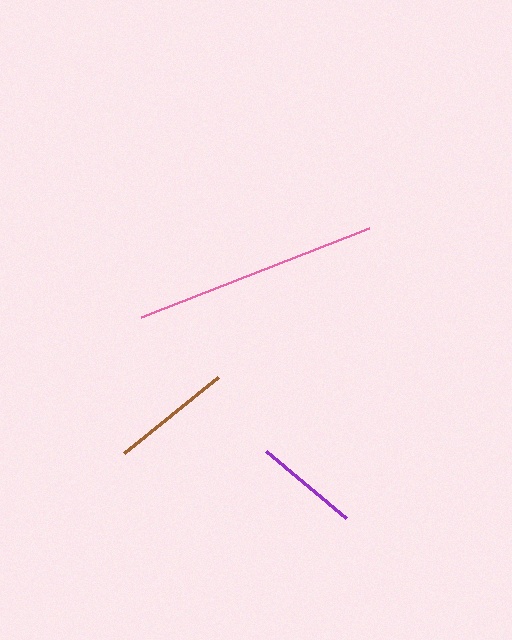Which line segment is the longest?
The pink line is the longest at approximately 244 pixels.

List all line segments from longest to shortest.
From longest to shortest: pink, brown, purple.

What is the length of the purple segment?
The purple segment is approximately 106 pixels long.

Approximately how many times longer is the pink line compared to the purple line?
The pink line is approximately 2.3 times the length of the purple line.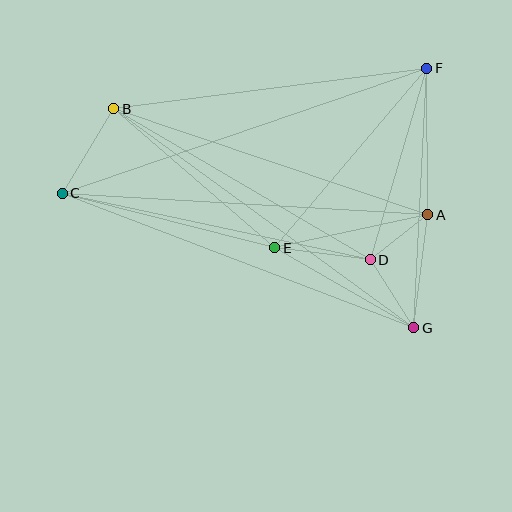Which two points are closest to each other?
Points A and D are closest to each other.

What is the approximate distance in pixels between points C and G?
The distance between C and G is approximately 376 pixels.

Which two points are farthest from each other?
Points C and F are farthest from each other.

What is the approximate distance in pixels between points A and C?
The distance between A and C is approximately 366 pixels.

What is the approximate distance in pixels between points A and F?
The distance between A and F is approximately 146 pixels.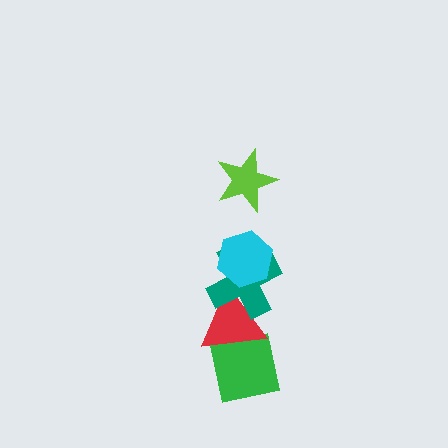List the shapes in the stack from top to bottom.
From top to bottom: the lime star, the cyan hexagon, the teal cross, the red triangle, the green square.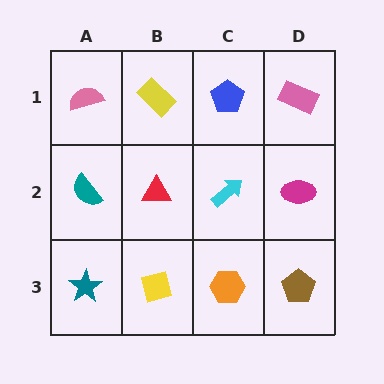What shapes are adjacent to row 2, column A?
A pink semicircle (row 1, column A), a teal star (row 3, column A), a red triangle (row 2, column B).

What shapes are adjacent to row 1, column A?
A teal semicircle (row 2, column A), a yellow rectangle (row 1, column B).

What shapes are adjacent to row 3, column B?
A red triangle (row 2, column B), a teal star (row 3, column A), an orange hexagon (row 3, column C).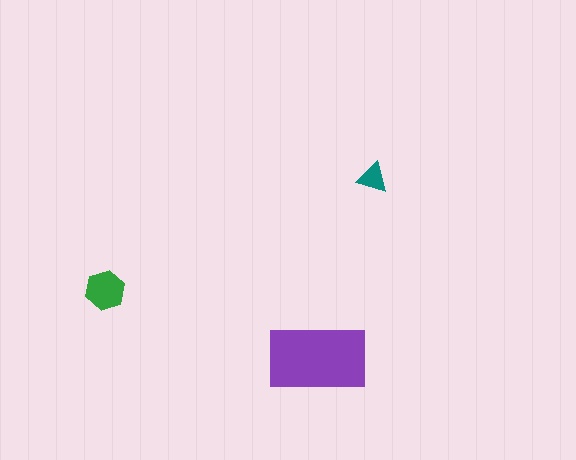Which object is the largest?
The purple rectangle.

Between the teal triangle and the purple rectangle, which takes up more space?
The purple rectangle.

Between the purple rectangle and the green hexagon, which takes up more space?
The purple rectangle.